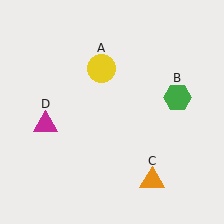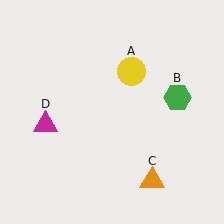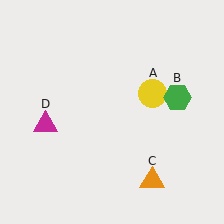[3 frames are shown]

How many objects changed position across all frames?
1 object changed position: yellow circle (object A).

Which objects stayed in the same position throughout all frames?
Green hexagon (object B) and orange triangle (object C) and magenta triangle (object D) remained stationary.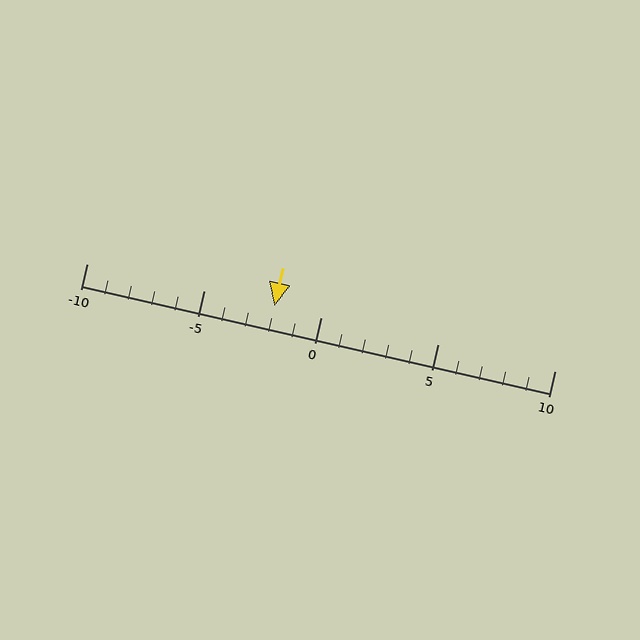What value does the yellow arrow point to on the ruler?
The yellow arrow points to approximately -2.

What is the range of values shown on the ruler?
The ruler shows values from -10 to 10.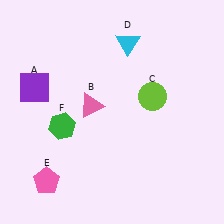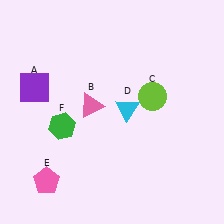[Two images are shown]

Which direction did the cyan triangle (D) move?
The cyan triangle (D) moved down.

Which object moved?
The cyan triangle (D) moved down.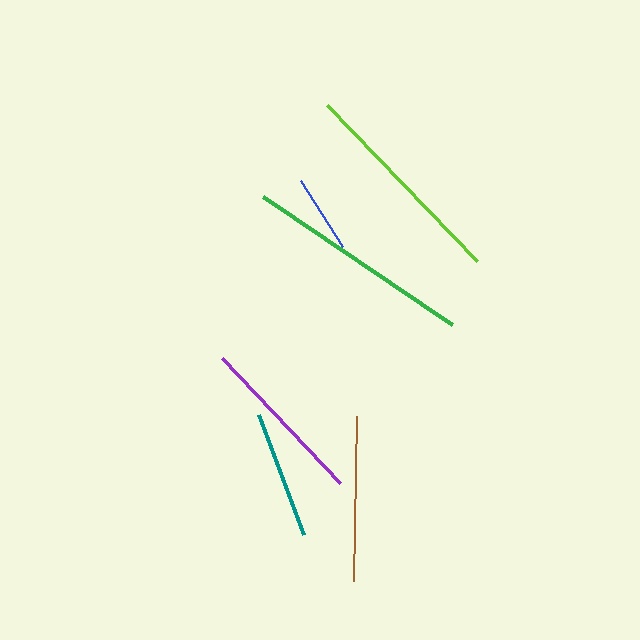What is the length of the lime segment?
The lime segment is approximately 216 pixels long.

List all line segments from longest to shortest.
From longest to shortest: green, lime, purple, brown, teal, blue.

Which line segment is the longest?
The green line is the longest at approximately 228 pixels.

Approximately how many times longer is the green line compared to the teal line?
The green line is approximately 1.8 times the length of the teal line.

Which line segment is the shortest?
The blue line is the shortest at approximately 78 pixels.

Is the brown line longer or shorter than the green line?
The green line is longer than the brown line.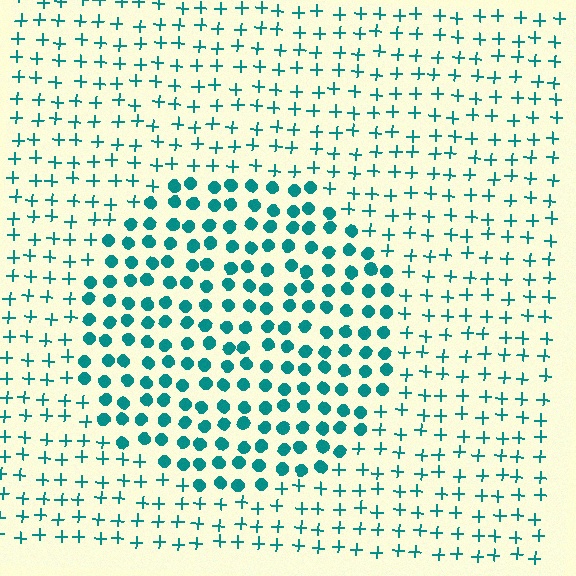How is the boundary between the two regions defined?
The boundary is defined by a change in element shape: circles inside vs. plus signs outside. All elements share the same color and spacing.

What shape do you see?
I see a circle.